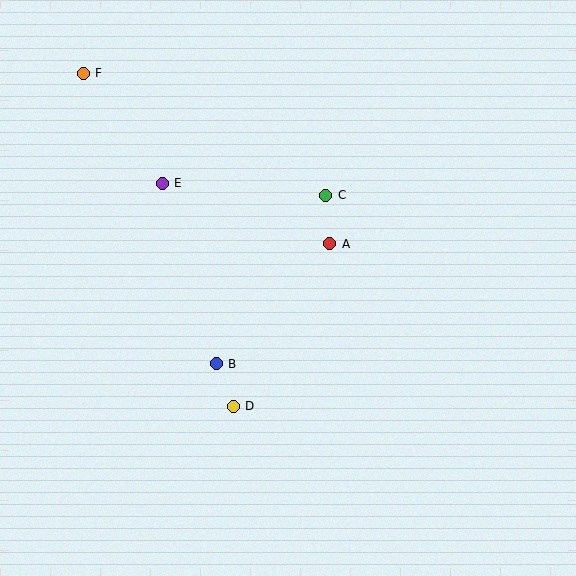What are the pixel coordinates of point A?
Point A is at (330, 244).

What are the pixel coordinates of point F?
Point F is at (83, 73).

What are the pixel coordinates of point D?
Point D is at (233, 406).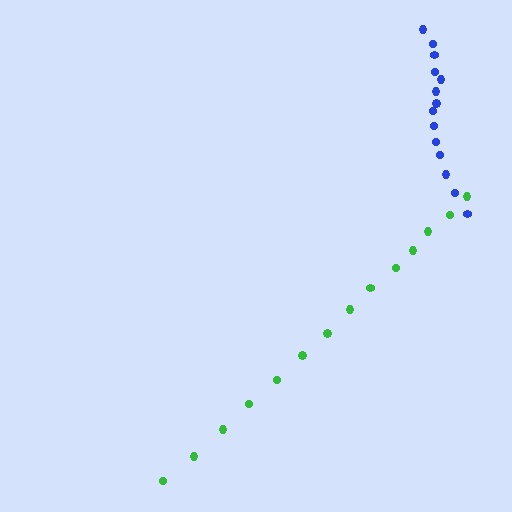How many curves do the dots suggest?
There are 2 distinct paths.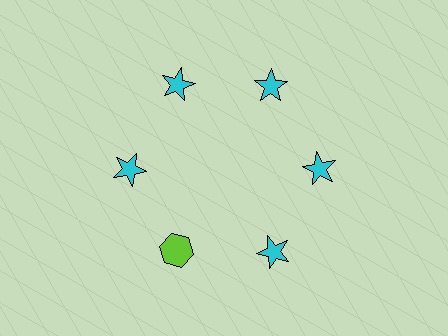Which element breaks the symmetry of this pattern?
The lime hexagon at roughly the 7 o'clock position breaks the symmetry. All other shapes are cyan stars.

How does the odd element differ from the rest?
It differs in both color (lime instead of cyan) and shape (hexagon instead of star).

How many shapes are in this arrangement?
There are 6 shapes arranged in a ring pattern.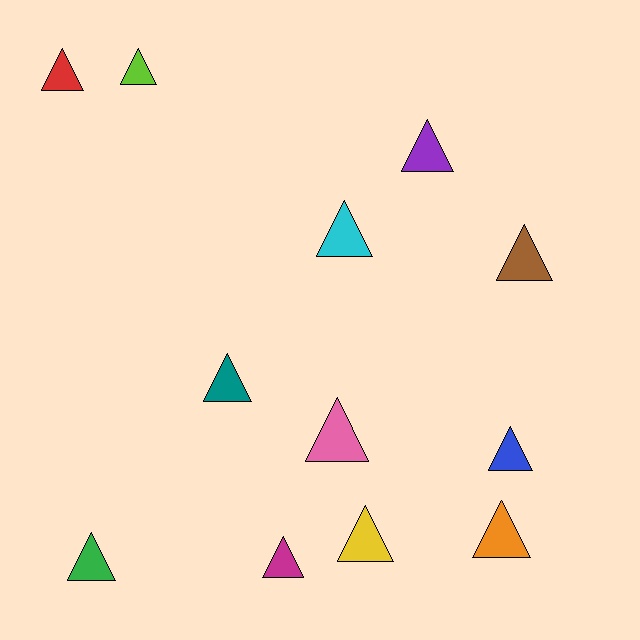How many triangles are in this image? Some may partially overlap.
There are 12 triangles.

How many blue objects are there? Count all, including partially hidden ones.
There is 1 blue object.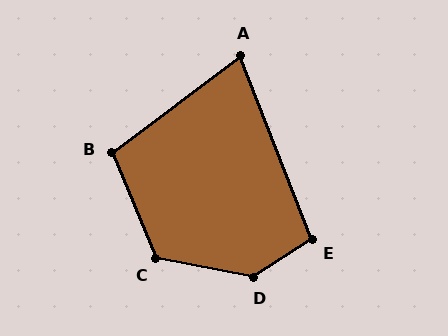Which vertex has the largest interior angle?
D, at approximately 136 degrees.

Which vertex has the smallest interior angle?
A, at approximately 74 degrees.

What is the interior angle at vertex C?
Approximately 124 degrees (obtuse).